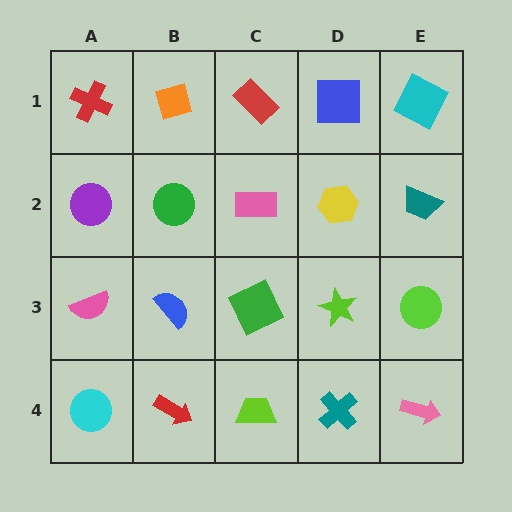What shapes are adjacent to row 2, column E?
A cyan square (row 1, column E), a lime circle (row 3, column E), a yellow hexagon (row 2, column D).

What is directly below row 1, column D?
A yellow hexagon.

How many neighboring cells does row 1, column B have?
3.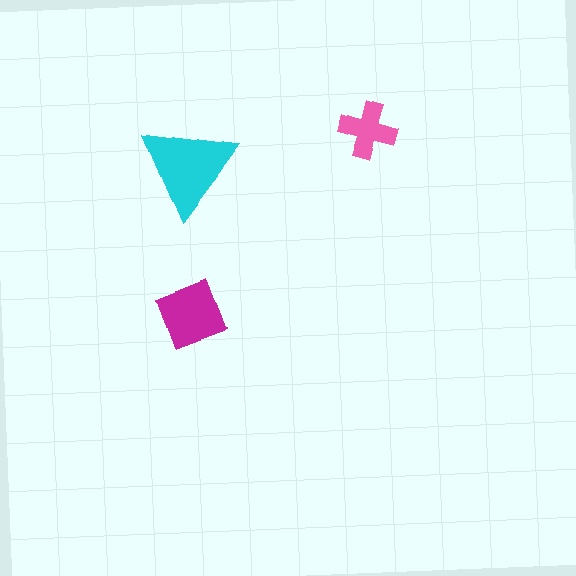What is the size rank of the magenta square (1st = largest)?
2nd.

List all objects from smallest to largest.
The pink cross, the magenta square, the cyan triangle.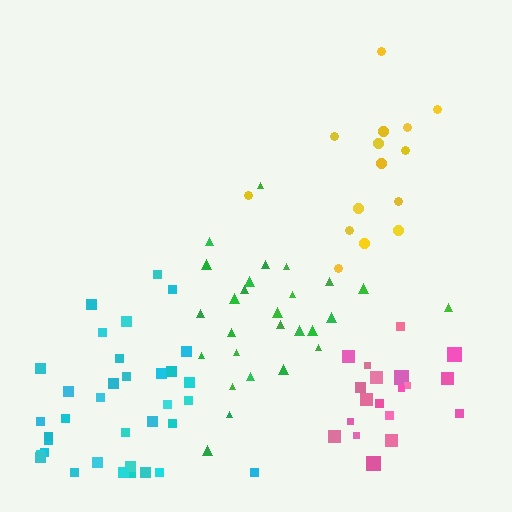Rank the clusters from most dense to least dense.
pink, green, cyan, yellow.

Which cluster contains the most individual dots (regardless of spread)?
Cyan (35).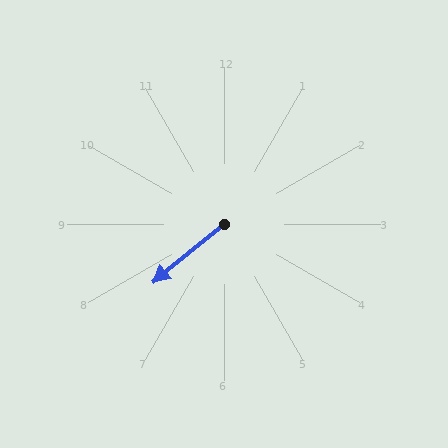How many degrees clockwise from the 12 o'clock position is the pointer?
Approximately 231 degrees.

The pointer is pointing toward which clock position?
Roughly 8 o'clock.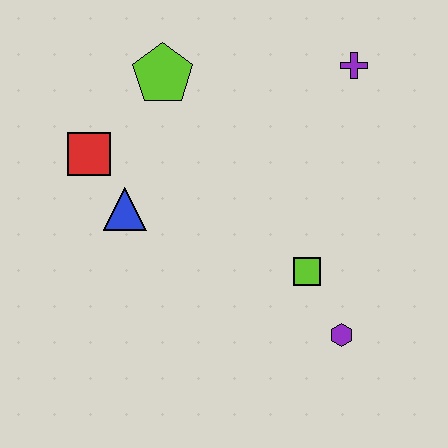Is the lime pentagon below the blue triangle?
No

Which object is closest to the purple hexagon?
The lime square is closest to the purple hexagon.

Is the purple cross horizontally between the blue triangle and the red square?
No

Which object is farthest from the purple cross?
The red square is farthest from the purple cross.